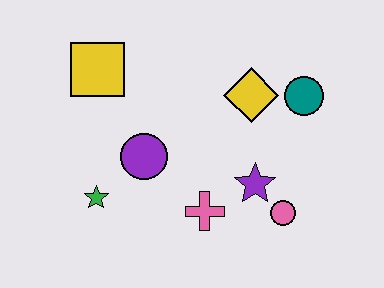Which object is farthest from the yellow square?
The pink circle is farthest from the yellow square.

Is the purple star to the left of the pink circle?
Yes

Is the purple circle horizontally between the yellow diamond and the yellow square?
Yes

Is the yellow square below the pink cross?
No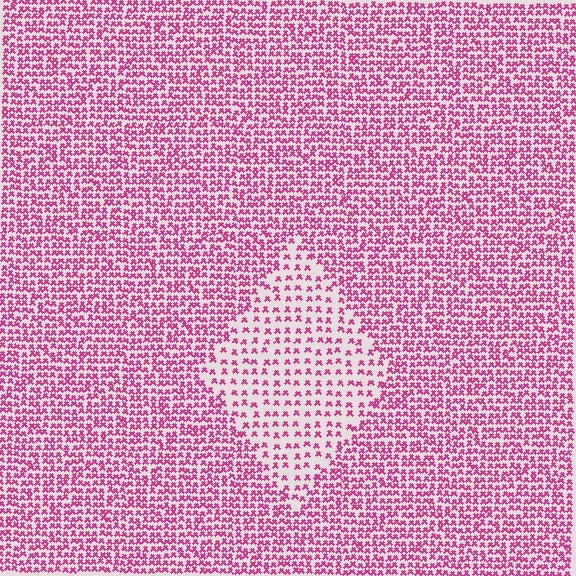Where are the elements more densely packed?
The elements are more densely packed outside the diamond boundary.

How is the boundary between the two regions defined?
The boundary is defined by a change in element density (approximately 2.1x ratio). All elements are the same color, size, and shape.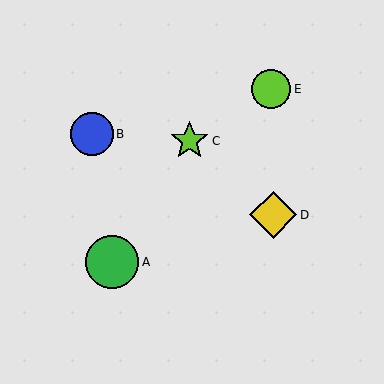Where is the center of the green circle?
The center of the green circle is at (112, 262).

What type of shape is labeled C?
Shape C is a lime star.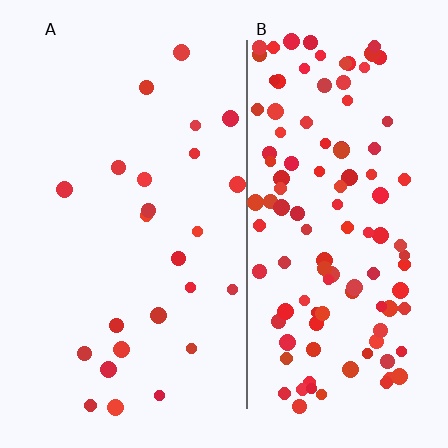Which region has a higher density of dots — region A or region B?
B (the right).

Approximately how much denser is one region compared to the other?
Approximately 4.7× — region B over region A.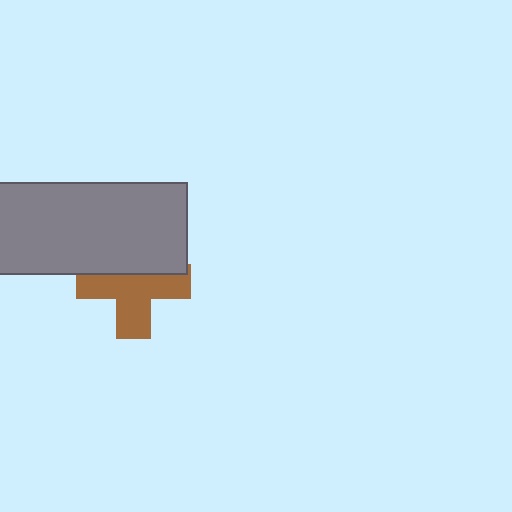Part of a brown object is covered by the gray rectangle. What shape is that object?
It is a cross.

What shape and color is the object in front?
The object in front is a gray rectangle.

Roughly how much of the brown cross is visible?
About half of it is visible (roughly 61%).